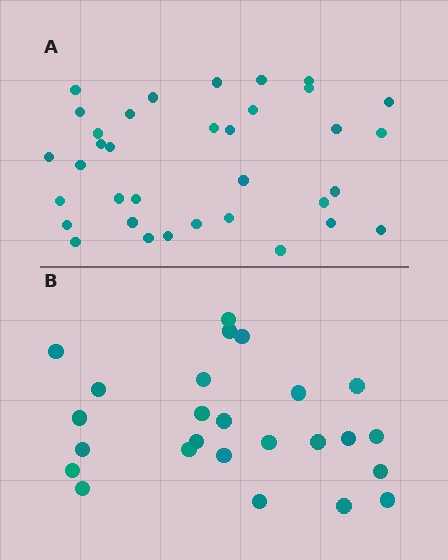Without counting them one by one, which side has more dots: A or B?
Region A (the top region) has more dots.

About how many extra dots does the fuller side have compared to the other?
Region A has roughly 10 or so more dots than region B.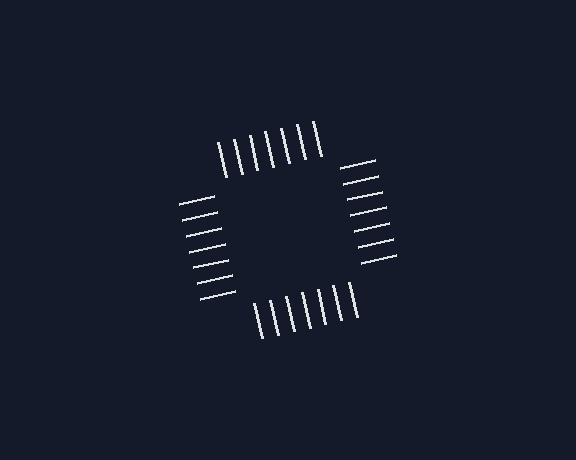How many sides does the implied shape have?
4 sides — the line-ends trace a square.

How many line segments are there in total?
28 — 7 along each of the 4 edges.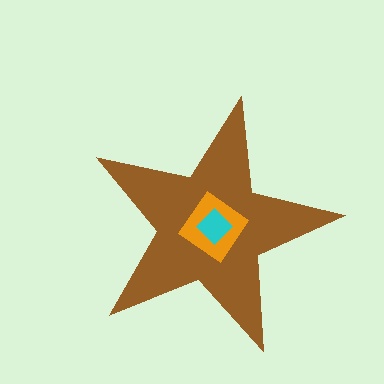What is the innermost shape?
The cyan diamond.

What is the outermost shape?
The brown star.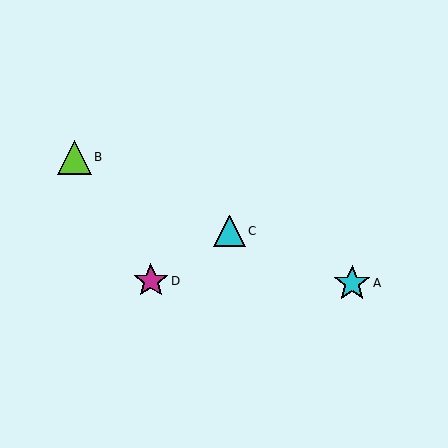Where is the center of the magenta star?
The center of the magenta star is at (151, 281).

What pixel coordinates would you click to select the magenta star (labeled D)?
Click at (151, 281) to select the magenta star D.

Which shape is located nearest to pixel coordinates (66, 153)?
The lime triangle (labeled B) at (75, 157) is nearest to that location.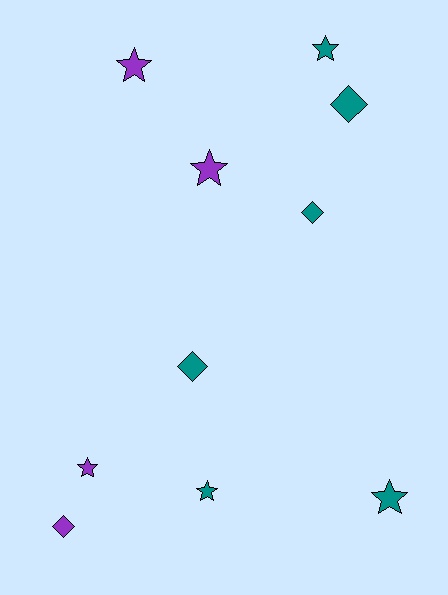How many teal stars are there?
There are 3 teal stars.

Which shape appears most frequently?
Star, with 6 objects.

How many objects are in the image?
There are 10 objects.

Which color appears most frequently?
Teal, with 6 objects.